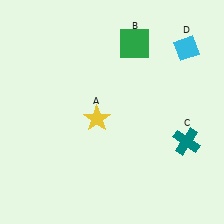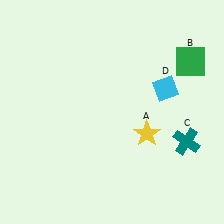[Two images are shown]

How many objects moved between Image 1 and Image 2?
3 objects moved between the two images.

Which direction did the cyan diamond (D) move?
The cyan diamond (D) moved down.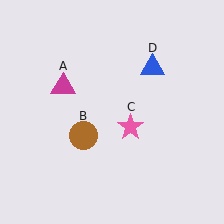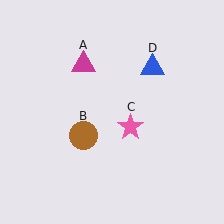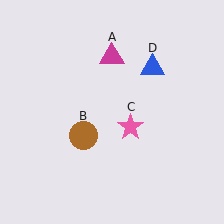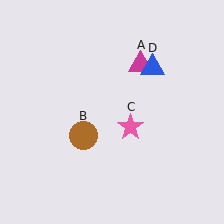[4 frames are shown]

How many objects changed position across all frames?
1 object changed position: magenta triangle (object A).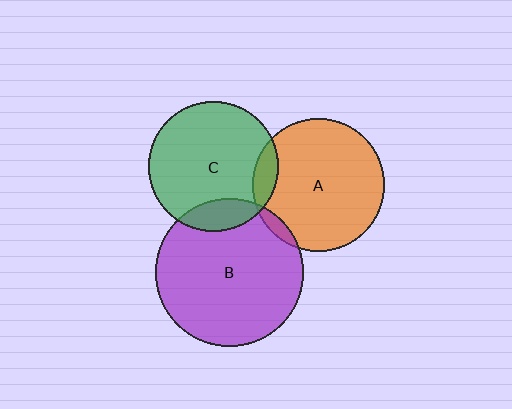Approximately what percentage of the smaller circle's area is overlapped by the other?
Approximately 5%.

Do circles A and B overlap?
Yes.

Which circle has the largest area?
Circle B (purple).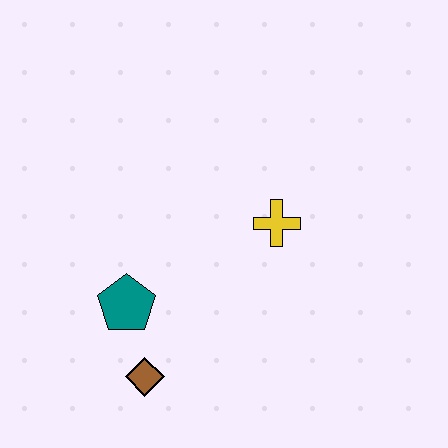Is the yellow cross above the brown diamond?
Yes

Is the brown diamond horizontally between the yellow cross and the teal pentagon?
Yes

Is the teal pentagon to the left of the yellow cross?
Yes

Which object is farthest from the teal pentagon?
The yellow cross is farthest from the teal pentagon.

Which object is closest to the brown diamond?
The teal pentagon is closest to the brown diamond.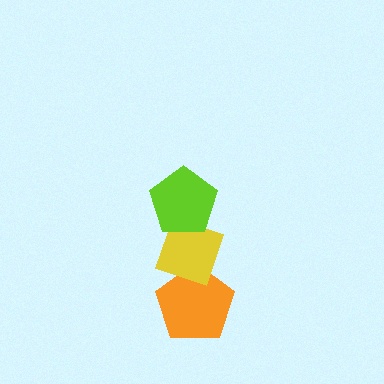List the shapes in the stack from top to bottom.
From top to bottom: the lime pentagon, the yellow diamond, the orange pentagon.